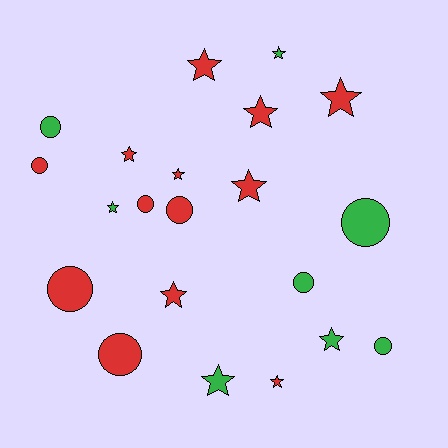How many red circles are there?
There are 5 red circles.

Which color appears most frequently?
Red, with 13 objects.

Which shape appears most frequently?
Star, with 12 objects.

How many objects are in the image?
There are 21 objects.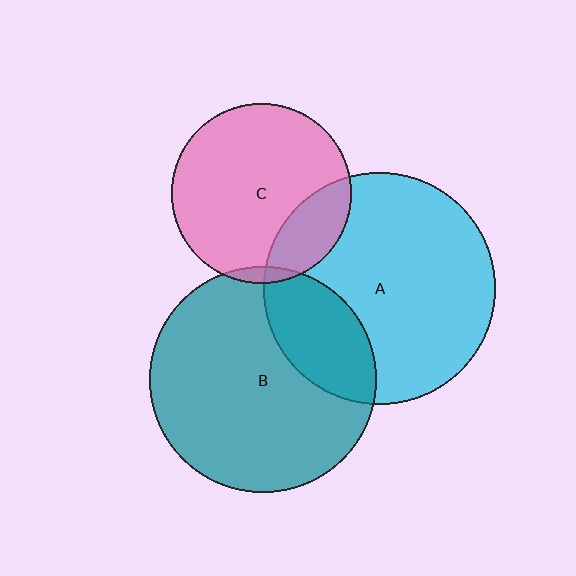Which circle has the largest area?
Circle A (cyan).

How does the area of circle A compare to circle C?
Approximately 1.7 times.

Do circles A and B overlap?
Yes.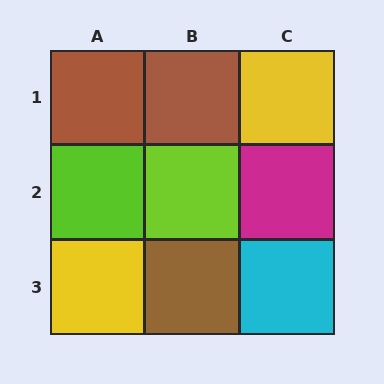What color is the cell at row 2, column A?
Lime.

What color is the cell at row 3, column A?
Yellow.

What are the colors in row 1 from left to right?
Brown, brown, yellow.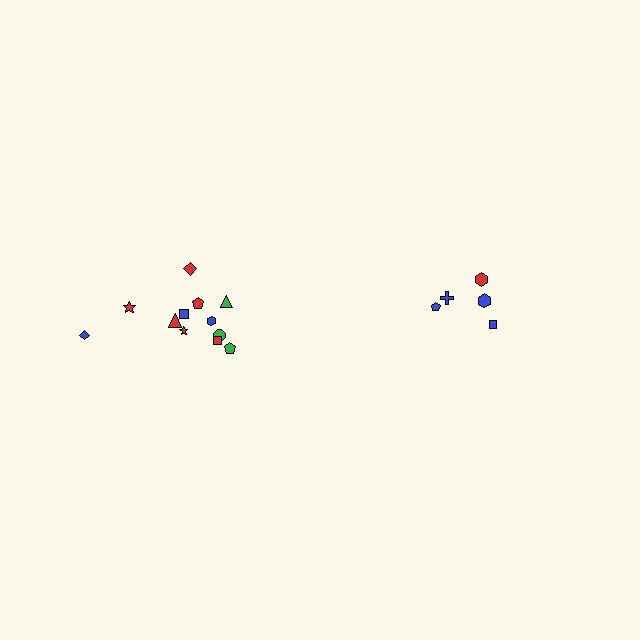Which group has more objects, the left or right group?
The left group.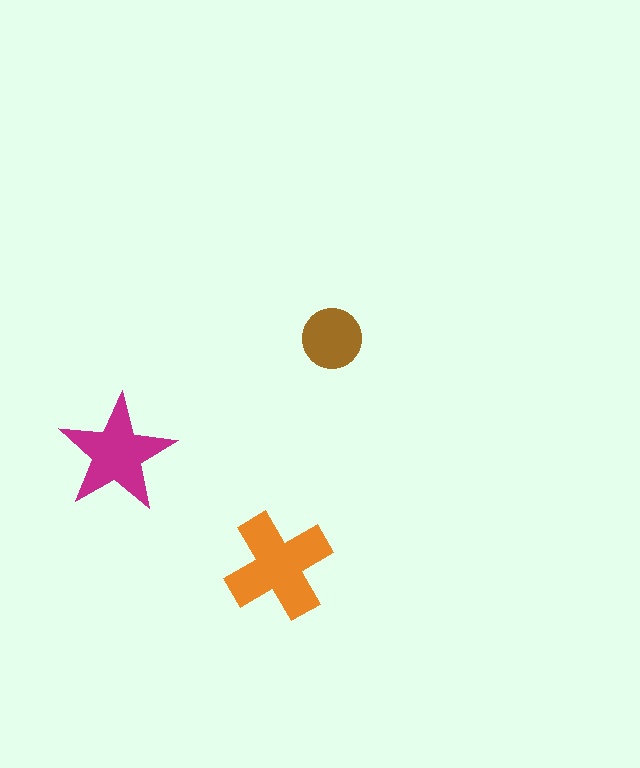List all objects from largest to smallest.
The orange cross, the magenta star, the brown circle.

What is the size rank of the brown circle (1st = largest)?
3rd.